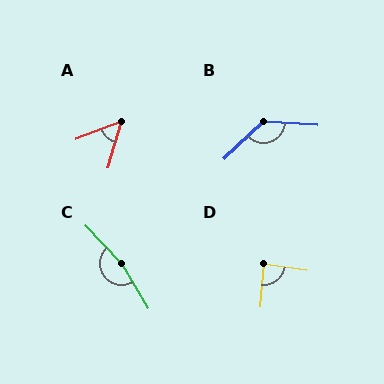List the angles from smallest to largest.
A (53°), D (86°), B (133°), C (167°).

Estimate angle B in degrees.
Approximately 133 degrees.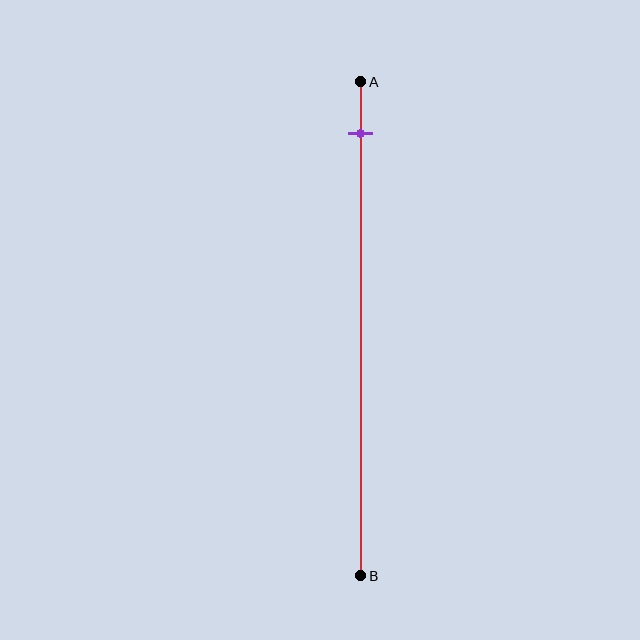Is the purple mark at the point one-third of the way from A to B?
No, the mark is at about 10% from A, not at the 33% one-third point.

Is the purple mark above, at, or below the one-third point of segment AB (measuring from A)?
The purple mark is above the one-third point of segment AB.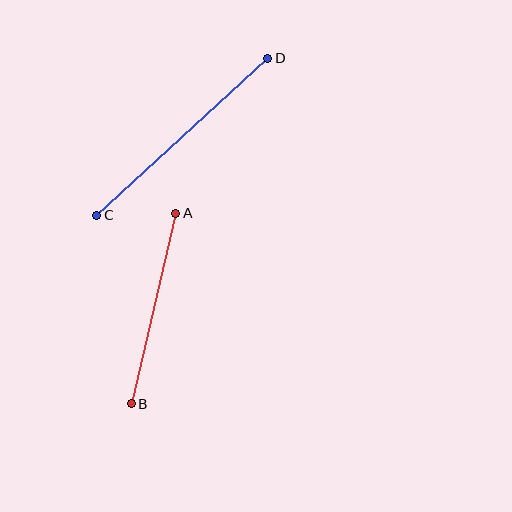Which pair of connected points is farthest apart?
Points C and D are farthest apart.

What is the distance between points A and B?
The distance is approximately 196 pixels.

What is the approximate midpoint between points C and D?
The midpoint is at approximately (182, 137) pixels.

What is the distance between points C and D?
The distance is approximately 232 pixels.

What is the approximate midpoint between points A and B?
The midpoint is at approximately (154, 308) pixels.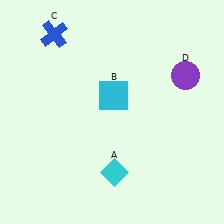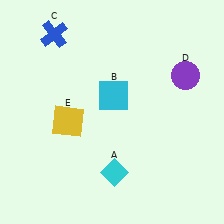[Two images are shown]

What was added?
A yellow square (E) was added in Image 2.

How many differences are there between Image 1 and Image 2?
There is 1 difference between the two images.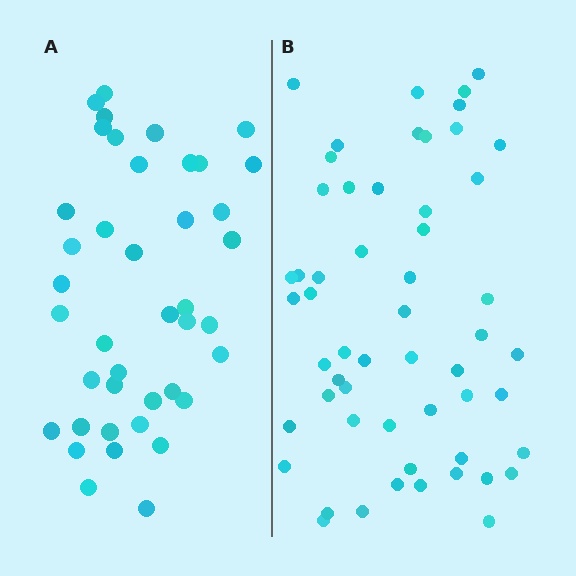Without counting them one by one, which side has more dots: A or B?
Region B (the right region) has more dots.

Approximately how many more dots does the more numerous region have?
Region B has approximately 15 more dots than region A.